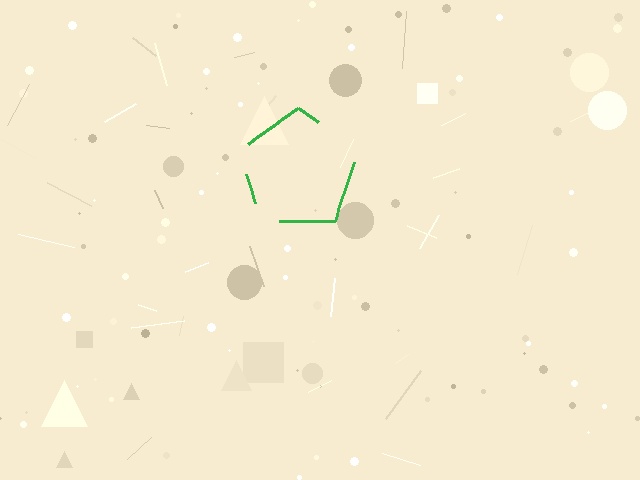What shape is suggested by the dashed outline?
The dashed outline suggests a pentagon.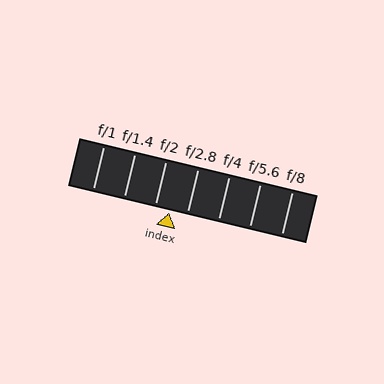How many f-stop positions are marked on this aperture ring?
There are 7 f-stop positions marked.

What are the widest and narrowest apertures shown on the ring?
The widest aperture shown is f/1 and the narrowest is f/8.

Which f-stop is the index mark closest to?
The index mark is closest to f/2.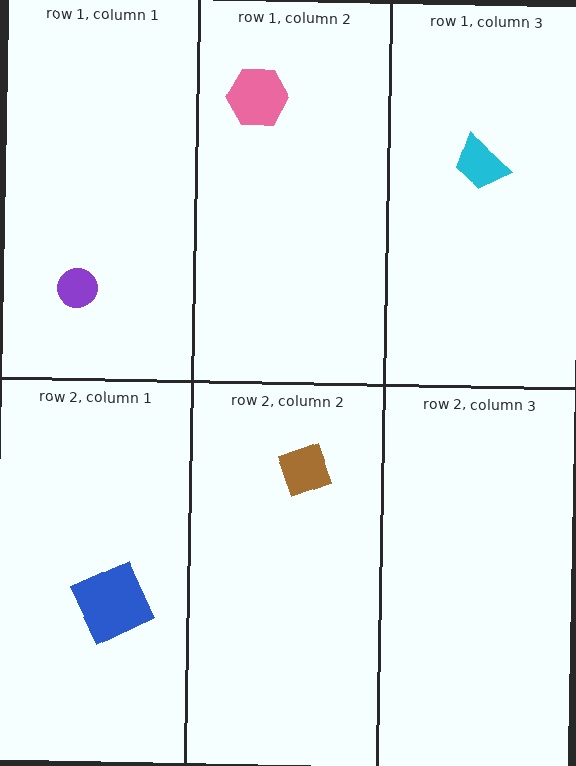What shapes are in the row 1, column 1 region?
The purple circle.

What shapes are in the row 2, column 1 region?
The blue square.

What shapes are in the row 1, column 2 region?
The pink hexagon.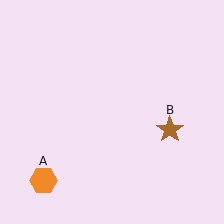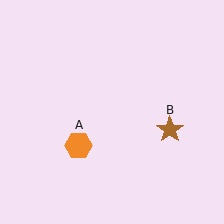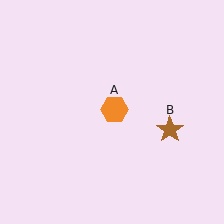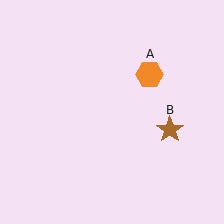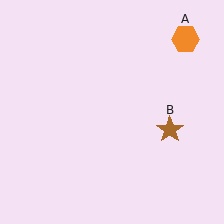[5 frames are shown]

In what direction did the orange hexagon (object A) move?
The orange hexagon (object A) moved up and to the right.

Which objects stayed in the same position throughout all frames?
Brown star (object B) remained stationary.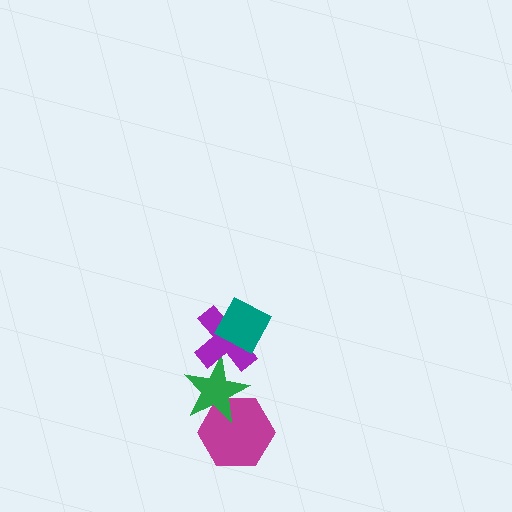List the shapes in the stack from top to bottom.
From top to bottom: the teal diamond, the purple cross, the green star, the magenta hexagon.